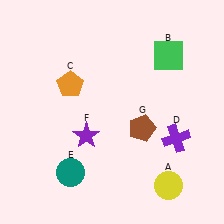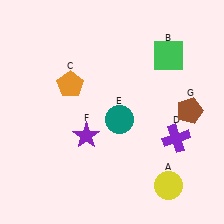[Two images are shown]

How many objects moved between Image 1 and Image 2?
2 objects moved between the two images.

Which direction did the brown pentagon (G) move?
The brown pentagon (G) moved right.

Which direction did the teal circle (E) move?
The teal circle (E) moved up.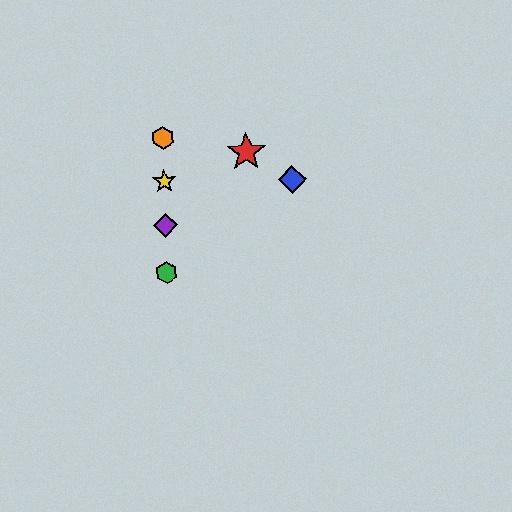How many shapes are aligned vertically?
4 shapes (the green hexagon, the yellow star, the purple diamond, the orange hexagon) are aligned vertically.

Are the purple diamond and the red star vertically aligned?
No, the purple diamond is at x≈165 and the red star is at x≈246.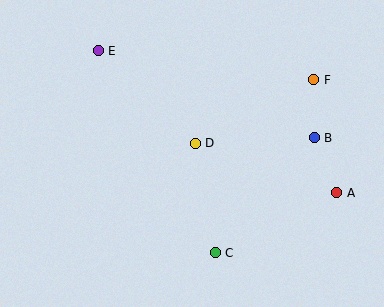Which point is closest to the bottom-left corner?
Point C is closest to the bottom-left corner.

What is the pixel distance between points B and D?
The distance between B and D is 119 pixels.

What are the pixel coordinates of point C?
Point C is at (215, 253).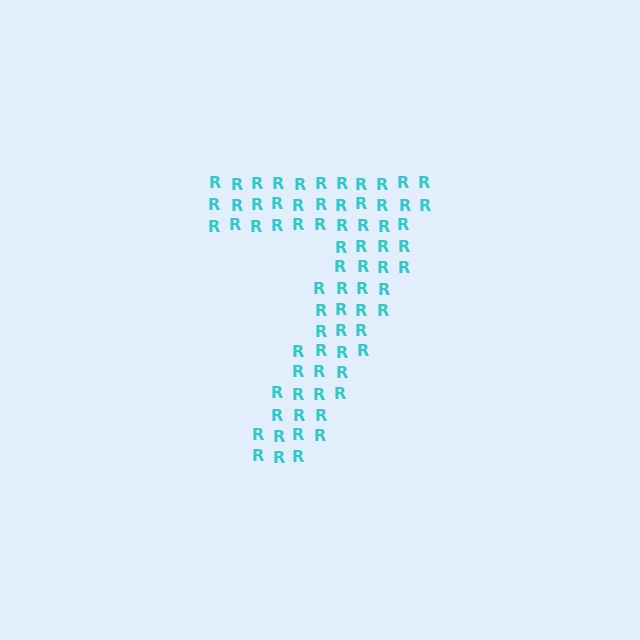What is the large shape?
The large shape is the digit 7.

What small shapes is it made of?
It is made of small letter R's.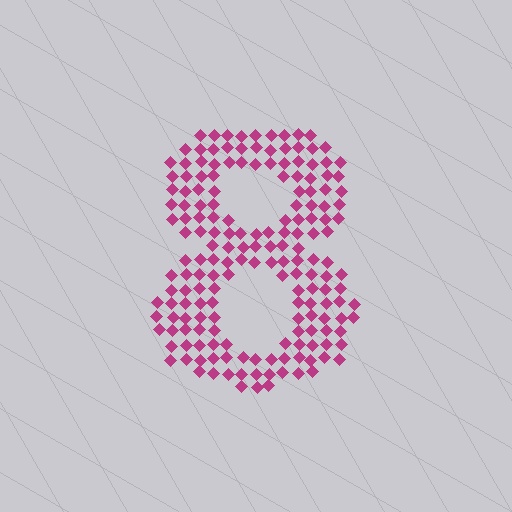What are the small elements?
The small elements are diamonds.